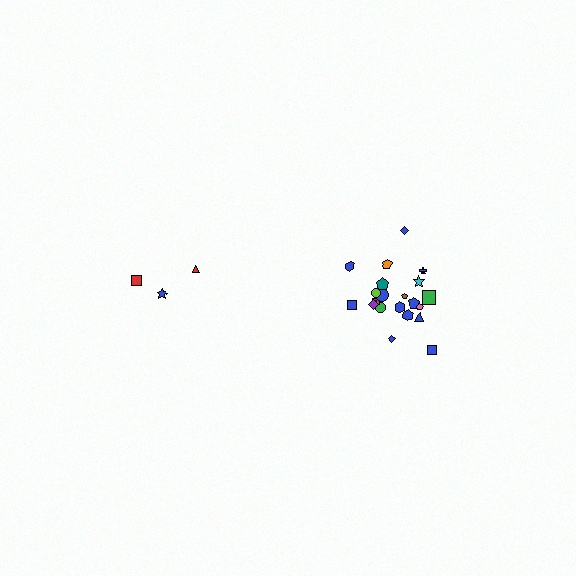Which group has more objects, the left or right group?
The right group.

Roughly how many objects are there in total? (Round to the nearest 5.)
Roughly 25 objects in total.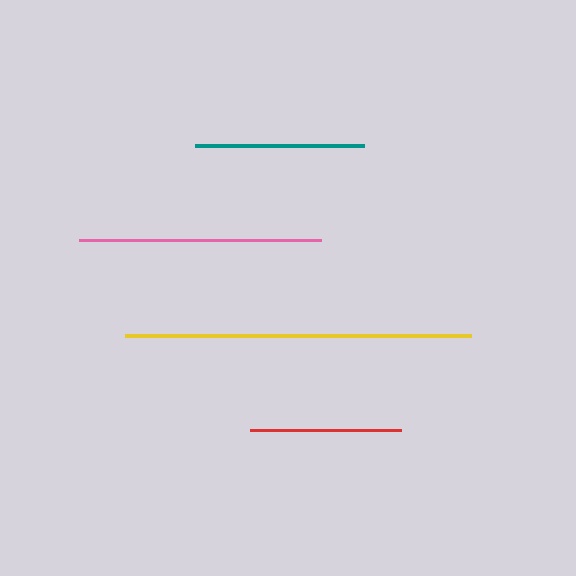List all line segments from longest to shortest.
From longest to shortest: yellow, pink, teal, red.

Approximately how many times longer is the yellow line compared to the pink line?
The yellow line is approximately 1.4 times the length of the pink line.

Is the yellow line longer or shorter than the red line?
The yellow line is longer than the red line.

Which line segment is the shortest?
The red line is the shortest at approximately 151 pixels.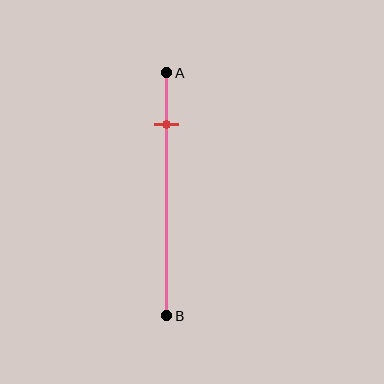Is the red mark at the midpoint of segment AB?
No, the mark is at about 20% from A, not at the 50% midpoint.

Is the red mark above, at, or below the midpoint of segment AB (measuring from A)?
The red mark is above the midpoint of segment AB.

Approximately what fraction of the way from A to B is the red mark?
The red mark is approximately 20% of the way from A to B.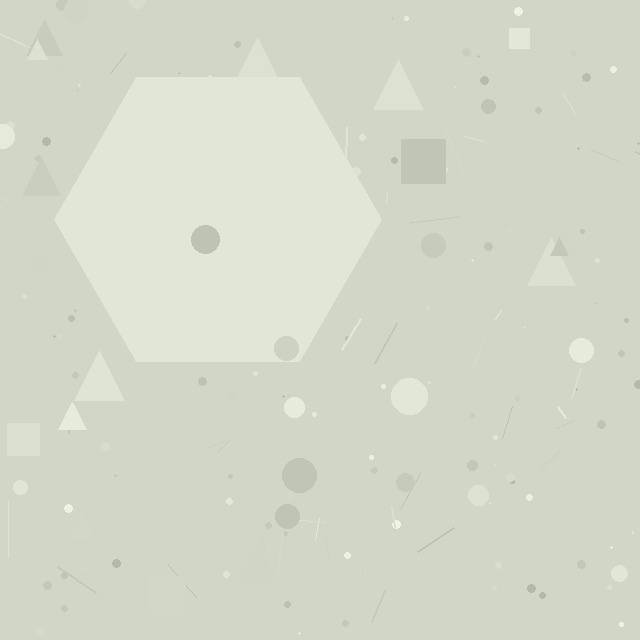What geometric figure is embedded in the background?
A hexagon is embedded in the background.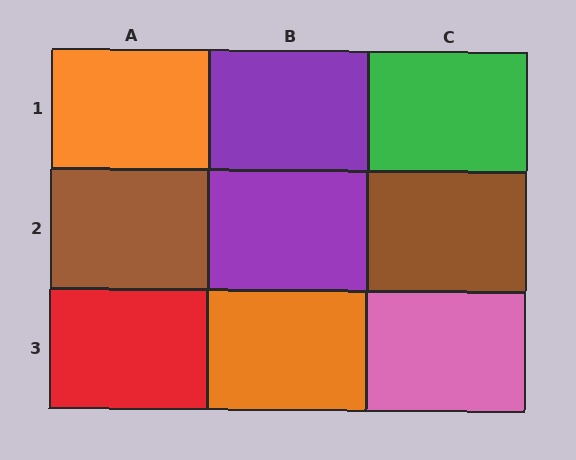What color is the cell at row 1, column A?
Orange.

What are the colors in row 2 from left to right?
Brown, purple, brown.